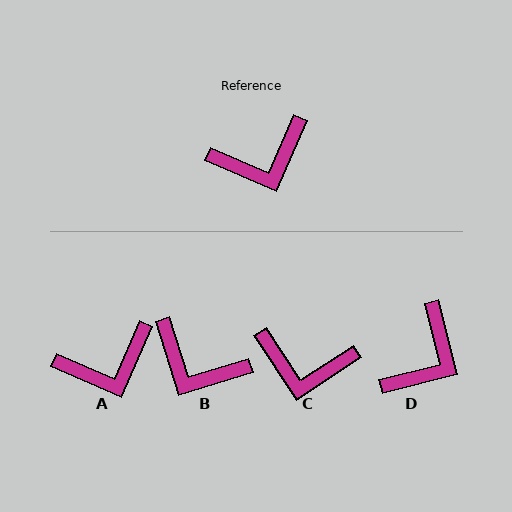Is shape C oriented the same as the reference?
No, it is off by about 33 degrees.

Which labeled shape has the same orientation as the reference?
A.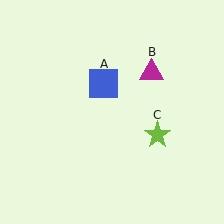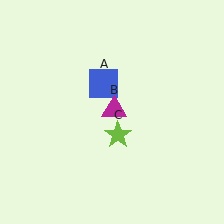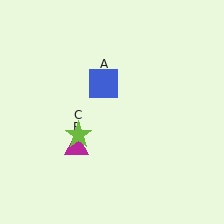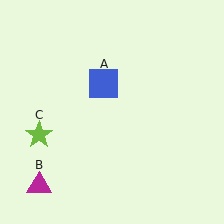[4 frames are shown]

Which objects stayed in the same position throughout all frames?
Blue square (object A) remained stationary.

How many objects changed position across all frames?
2 objects changed position: magenta triangle (object B), lime star (object C).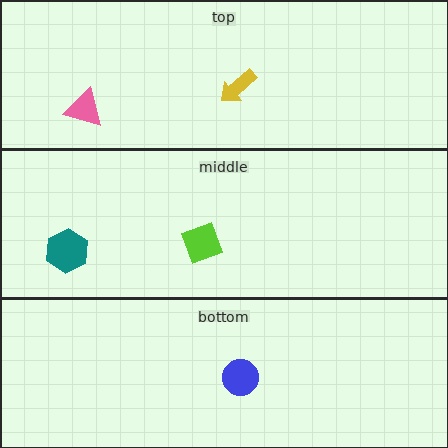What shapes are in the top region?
The yellow arrow, the pink triangle.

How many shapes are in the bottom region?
1.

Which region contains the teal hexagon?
The middle region.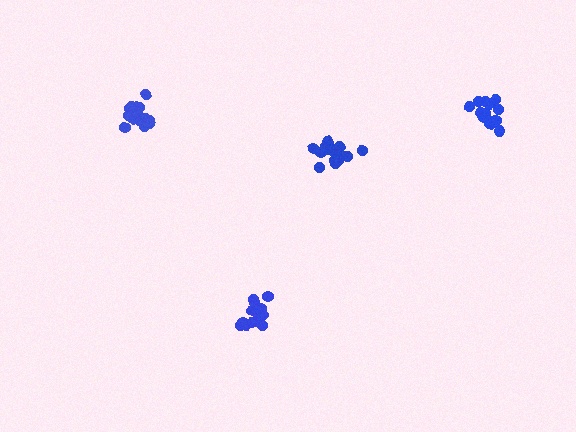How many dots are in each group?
Group 1: 15 dots, Group 2: 16 dots, Group 3: 15 dots, Group 4: 16 dots (62 total).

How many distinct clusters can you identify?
There are 4 distinct clusters.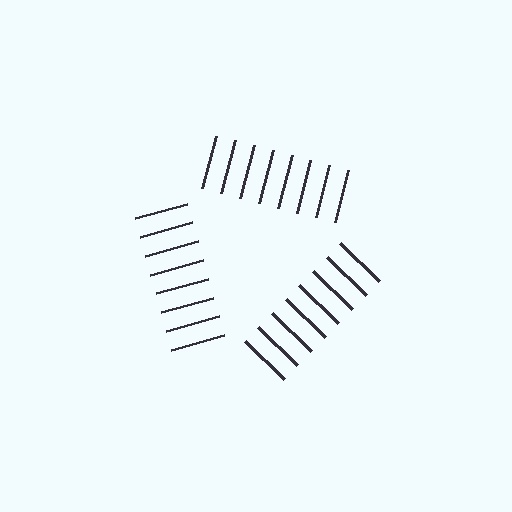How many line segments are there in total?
24 — 8 along each of the 3 edges.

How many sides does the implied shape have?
3 sides — the line-ends trace a triangle.